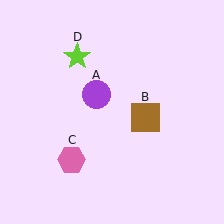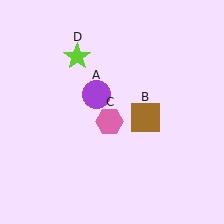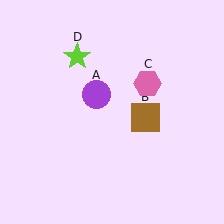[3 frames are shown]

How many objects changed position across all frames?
1 object changed position: pink hexagon (object C).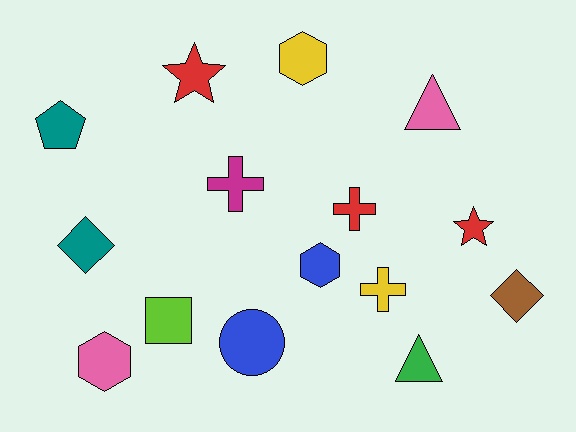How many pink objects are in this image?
There are 2 pink objects.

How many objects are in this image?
There are 15 objects.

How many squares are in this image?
There is 1 square.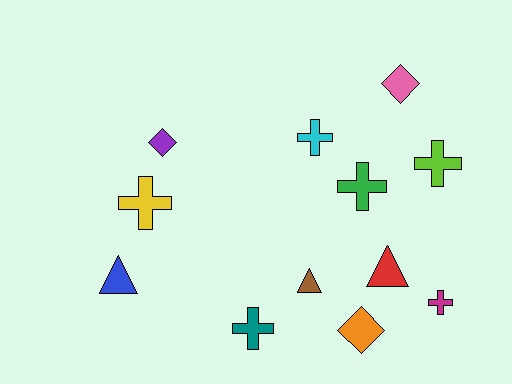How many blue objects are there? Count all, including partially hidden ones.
There is 1 blue object.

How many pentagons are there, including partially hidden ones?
There are no pentagons.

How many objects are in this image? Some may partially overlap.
There are 12 objects.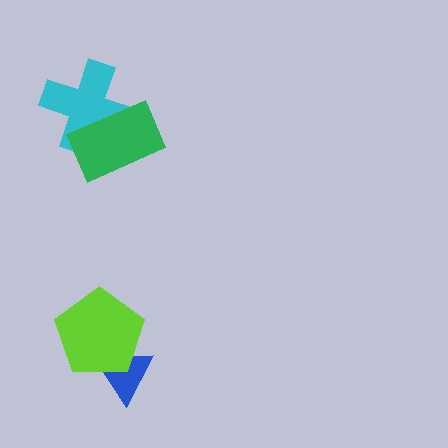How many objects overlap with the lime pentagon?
1 object overlaps with the lime pentagon.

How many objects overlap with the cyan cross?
1 object overlaps with the cyan cross.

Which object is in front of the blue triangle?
The lime pentagon is in front of the blue triangle.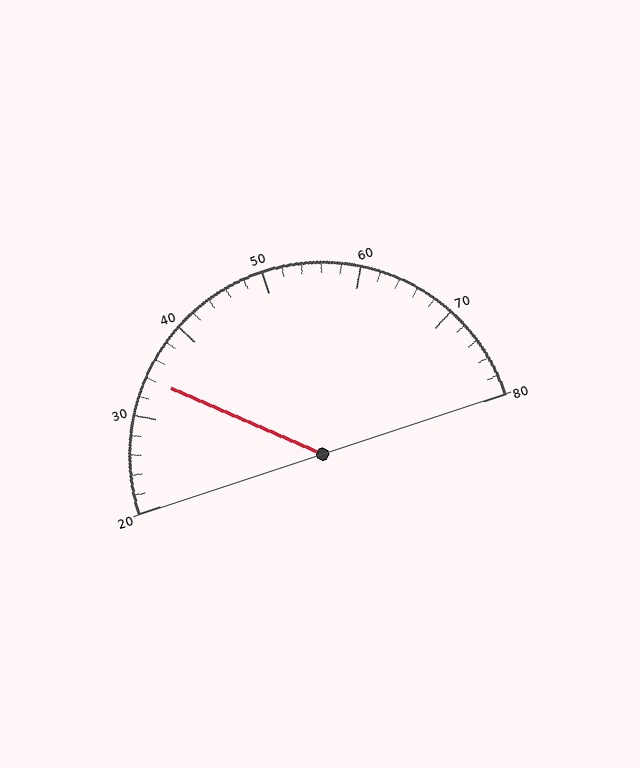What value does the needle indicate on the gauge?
The needle indicates approximately 34.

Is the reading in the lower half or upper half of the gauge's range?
The reading is in the lower half of the range (20 to 80).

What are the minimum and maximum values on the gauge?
The gauge ranges from 20 to 80.